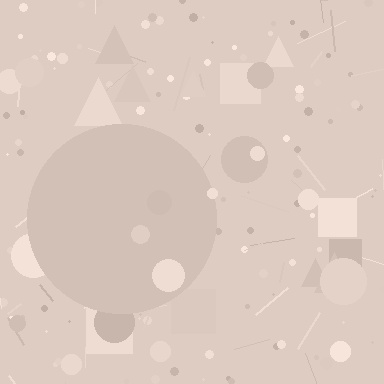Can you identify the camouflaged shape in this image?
The camouflaged shape is a circle.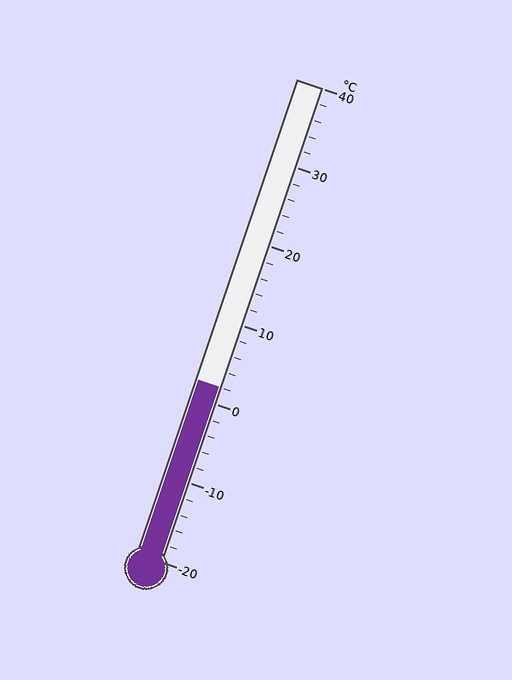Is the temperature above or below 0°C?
The temperature is above 0°C.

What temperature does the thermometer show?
The thermometer shows approximately 2°C.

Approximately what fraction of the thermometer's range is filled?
The thermometer is filled to approximately 35% of its range.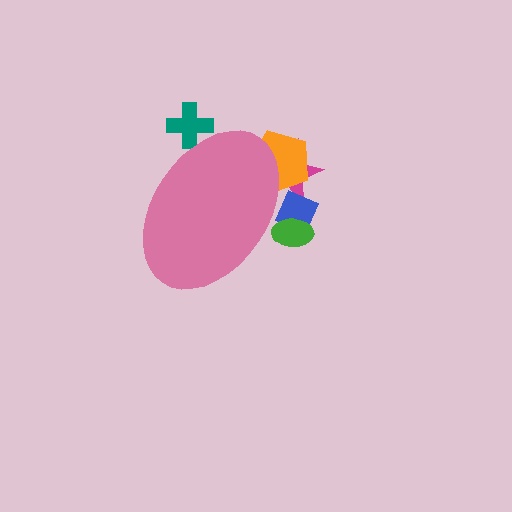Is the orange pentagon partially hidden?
Yes, the orange pentagon is partially hidden behind the pink ellipse.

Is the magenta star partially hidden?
Yes, the magenta star is partially hidden behind the pink ellipse.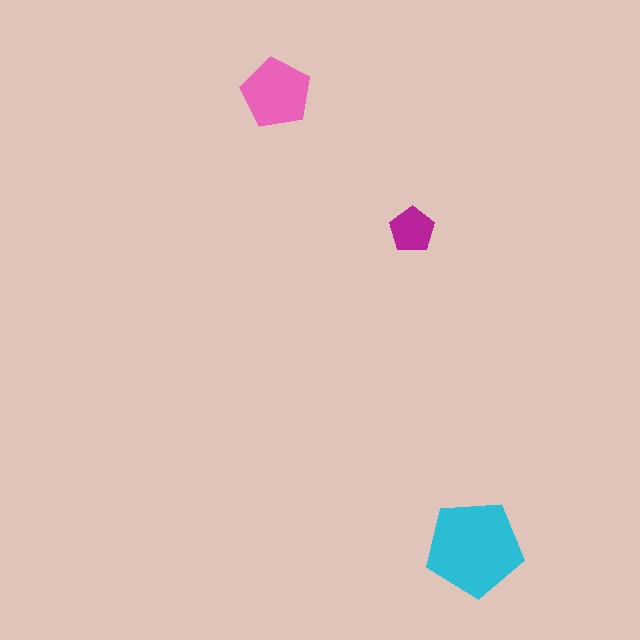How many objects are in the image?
There are 3 objects in the image.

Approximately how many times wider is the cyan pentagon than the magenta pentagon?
About 2 times wider.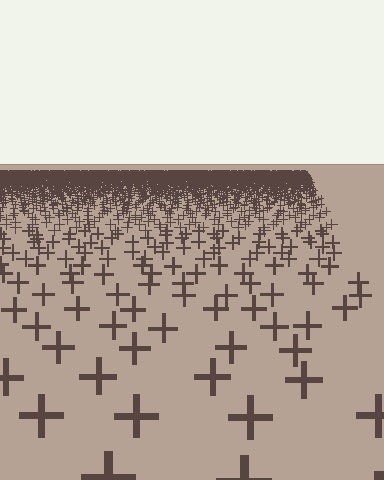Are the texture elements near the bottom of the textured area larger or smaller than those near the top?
Larger. Near the bottom, elements are closer to the viewer and appear at a bigger on-screen size.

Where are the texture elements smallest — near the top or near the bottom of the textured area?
Near the top.